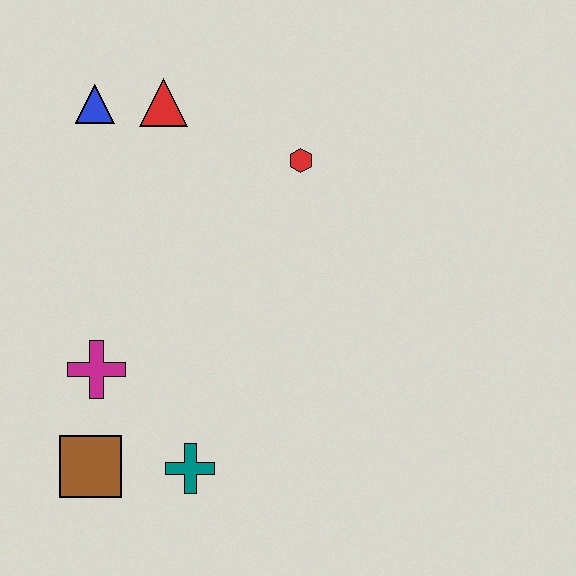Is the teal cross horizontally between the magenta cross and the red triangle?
No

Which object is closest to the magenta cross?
The brown square is closest to the magenta cross.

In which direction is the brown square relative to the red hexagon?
The brown square is below the red hexagon.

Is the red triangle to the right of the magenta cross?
Yes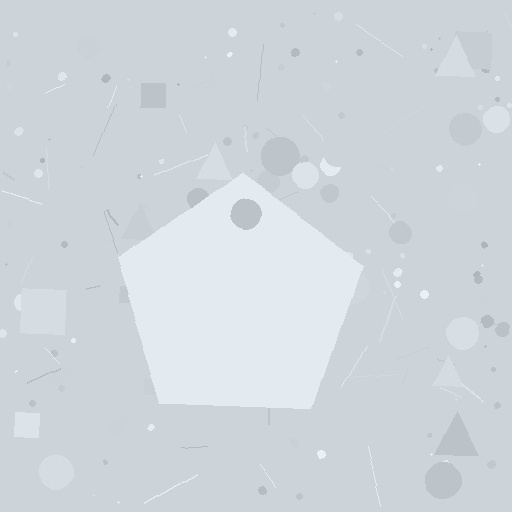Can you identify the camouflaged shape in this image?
The camouflaged shape is a pentagon.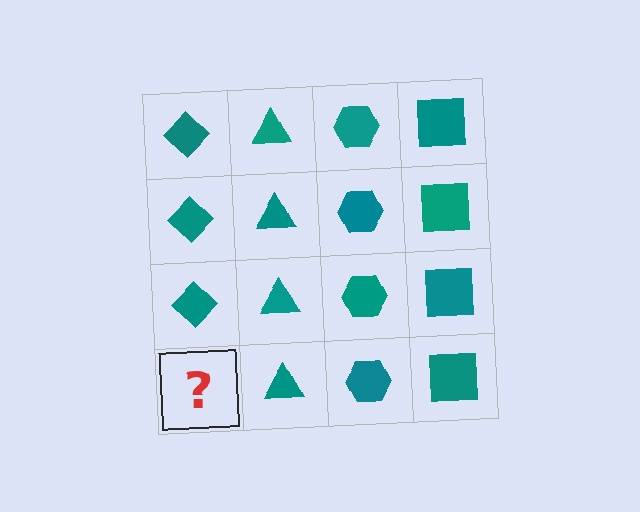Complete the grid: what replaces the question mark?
The question mark should be replaced with a teal diamond.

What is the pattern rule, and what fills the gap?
The rule is that each column has a consistent shape. The gap should be filled with a teal diamond.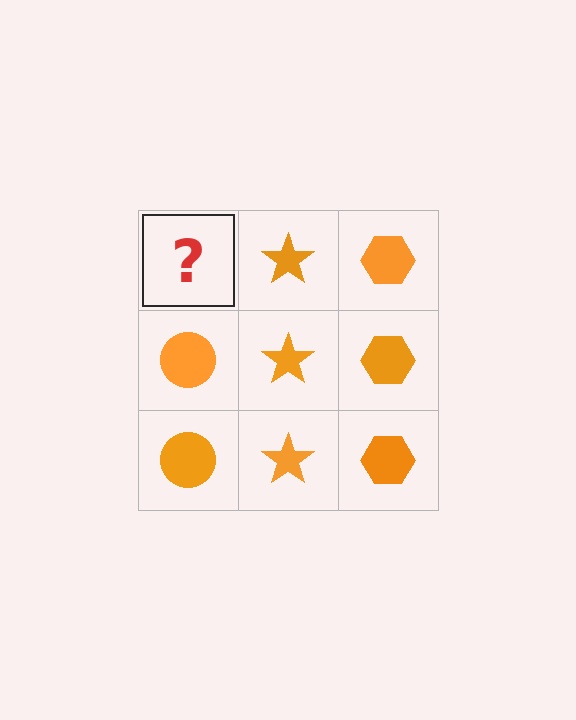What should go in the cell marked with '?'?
The missing cell should contain an orange circle.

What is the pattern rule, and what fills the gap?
The rule is that each column has a consistent shape. The gap should be filled with an orange circle.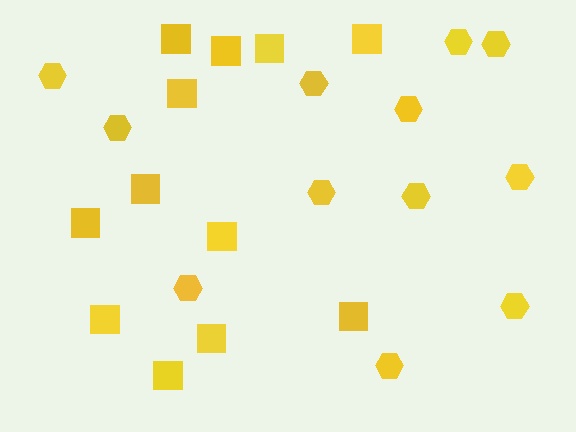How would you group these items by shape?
There are 2 groups: one group of hexagons (12) and one group of squares (12).